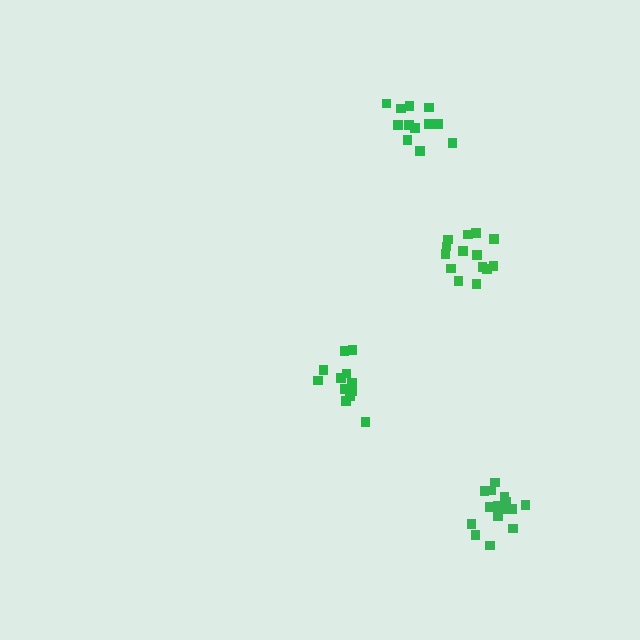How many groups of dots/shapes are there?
There are 4 groups.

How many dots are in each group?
Group 1: 15 dots, Group 2: 12 dots, Group 3: 12 dots, Group 4: 14 dots (53 total).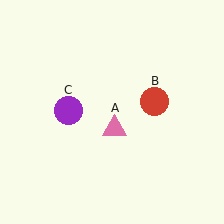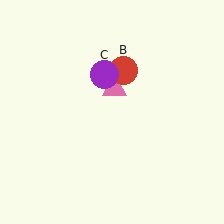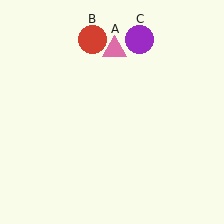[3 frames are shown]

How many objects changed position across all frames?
3 objects changed position: pink triangle (object A), red circle (object B), purple circle (object C).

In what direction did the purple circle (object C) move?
The purple circle (object C) moved up and to the right.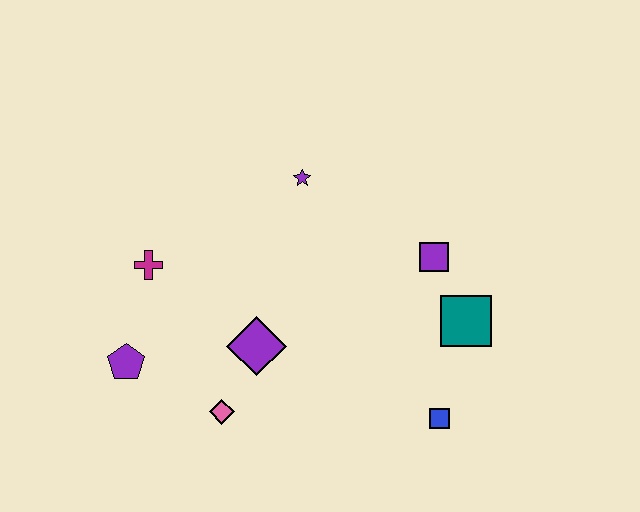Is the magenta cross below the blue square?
No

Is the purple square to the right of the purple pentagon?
Yes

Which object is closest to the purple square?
The teal square is closest to the purple square.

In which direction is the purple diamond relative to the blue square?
The purple diamond is to the left of the blue square.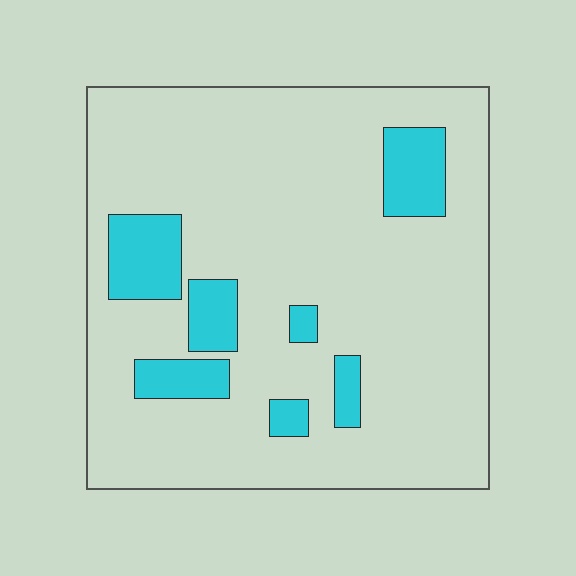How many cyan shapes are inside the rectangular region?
7.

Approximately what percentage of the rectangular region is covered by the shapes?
Approximately 15%.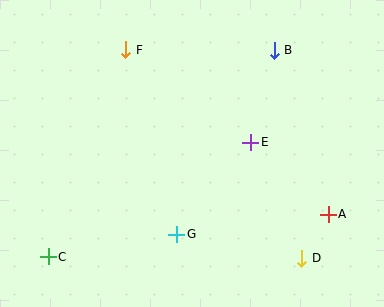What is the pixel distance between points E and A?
The distance between E and A is 106 pixels.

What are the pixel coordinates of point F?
Point F is at (126, 50).